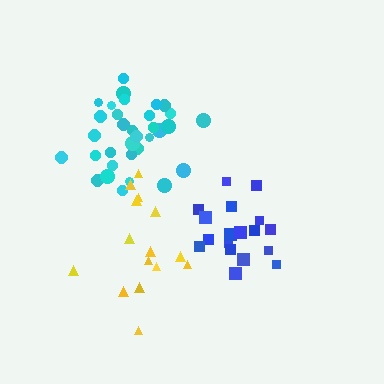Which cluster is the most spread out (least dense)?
Yellow.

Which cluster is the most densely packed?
Cyan.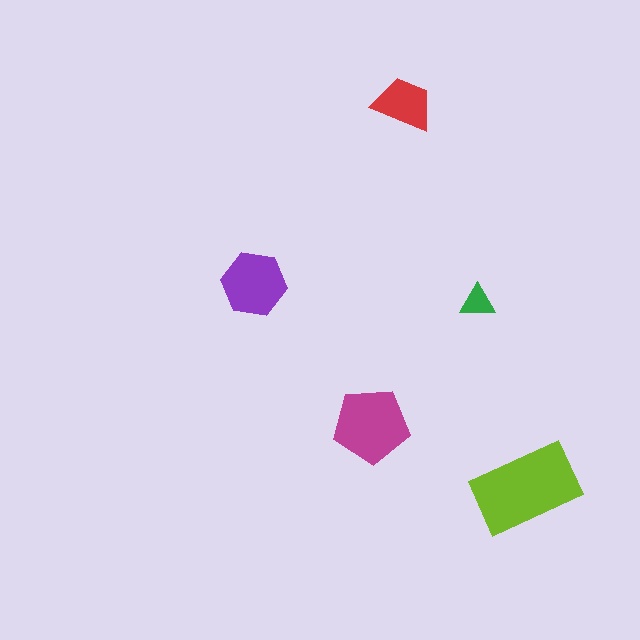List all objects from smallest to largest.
The green triangle, the red trapezoid, the purple hexagon, the magenta pentagon, the lime rectangle.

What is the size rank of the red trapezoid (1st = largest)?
4th.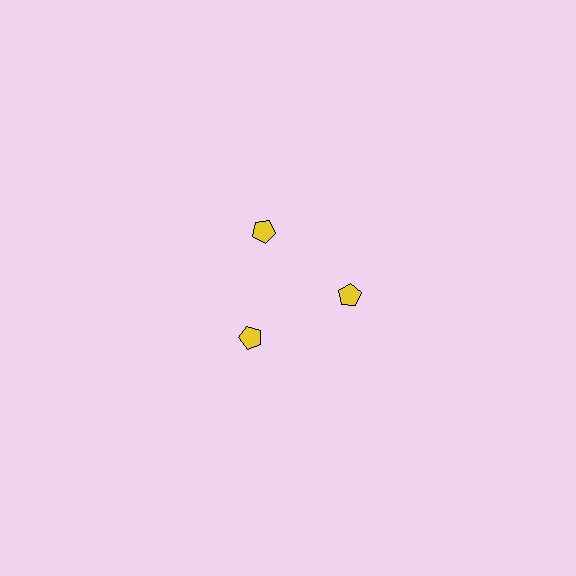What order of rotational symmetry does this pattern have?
This pattern has 3-fold rotational symmetry.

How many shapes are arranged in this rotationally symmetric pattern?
There are 3 shapes, arranged in 3 groups of 1.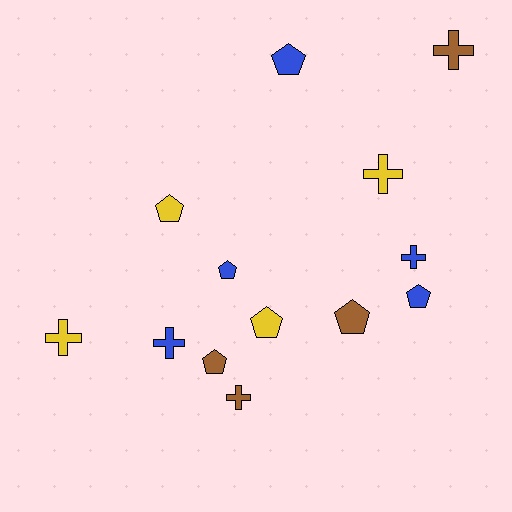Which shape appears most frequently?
Pentagon, with 7 objects.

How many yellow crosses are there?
There are 2 yellow crosses.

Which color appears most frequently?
Blue, with 5 objects.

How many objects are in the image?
There are 13 objects.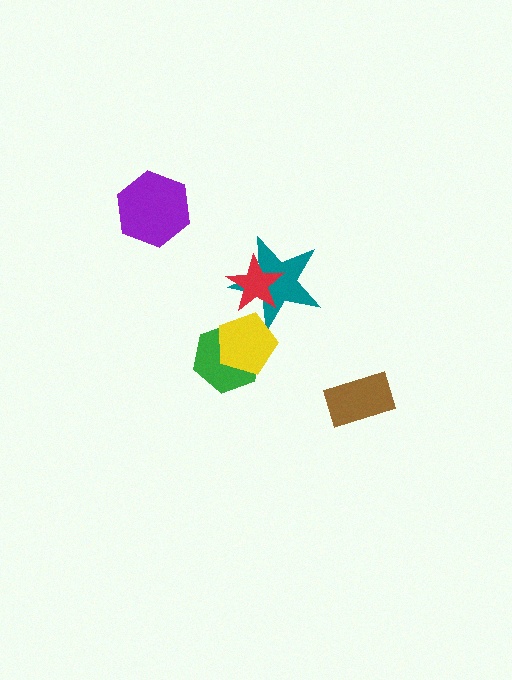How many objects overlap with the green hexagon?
1 object overlaps with the green hexagon.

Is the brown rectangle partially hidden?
No, no other shape covers it.